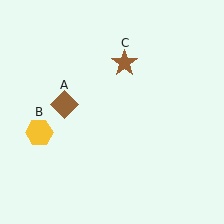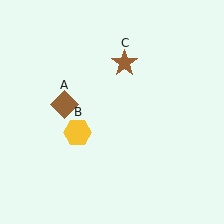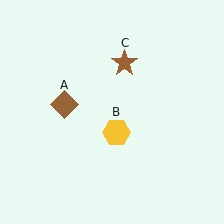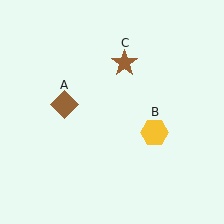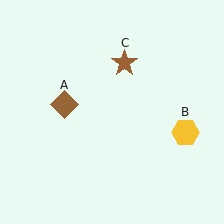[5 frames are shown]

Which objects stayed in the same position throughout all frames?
Brown diamond (object A) and brown star (object C) remained stationary.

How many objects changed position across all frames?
1 object changed position: yellow hexagon (object B).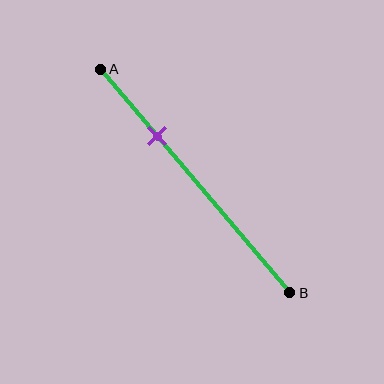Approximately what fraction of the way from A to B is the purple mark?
The purple mark is approximately 30% of the way from A to B.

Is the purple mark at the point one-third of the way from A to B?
No, the mark is at about 30% from A, not at the 33% one-third point.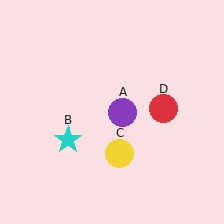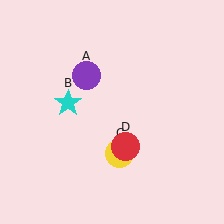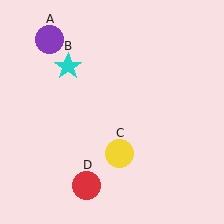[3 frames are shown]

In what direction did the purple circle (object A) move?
The purple circle (object A) moved up and to the left.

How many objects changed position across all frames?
3 objects changed position: purple circle (object A), cyan star (object B), red circle (object D).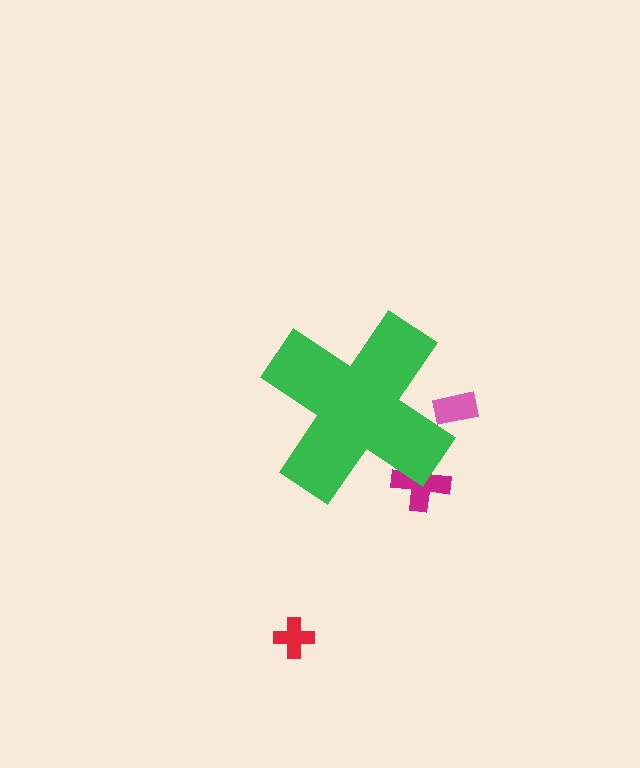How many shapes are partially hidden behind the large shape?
2 shapes are partially hidden.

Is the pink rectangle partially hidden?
Yes, the pink rectangle is partially hidden behind the green cross.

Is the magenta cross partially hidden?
Yes, the magenta cross is partially hidden behind the green cross.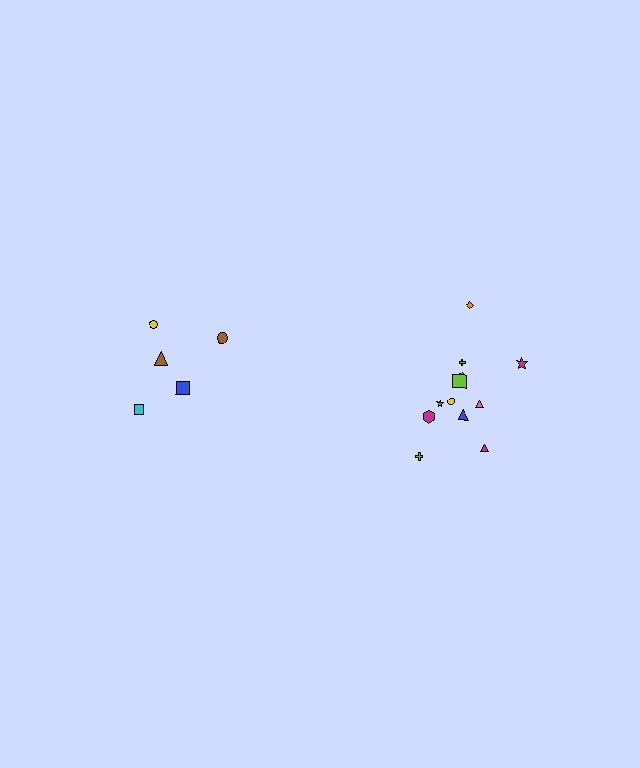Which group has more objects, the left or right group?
The right group.